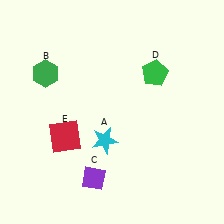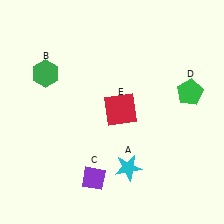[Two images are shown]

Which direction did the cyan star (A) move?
The cyan star (A) moved down.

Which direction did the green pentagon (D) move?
The green pentagon (D) moved right.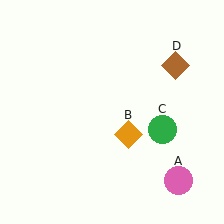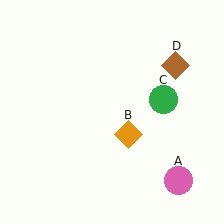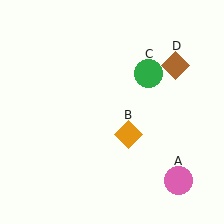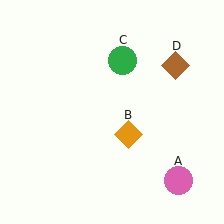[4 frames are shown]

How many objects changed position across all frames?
1 object changed position: green circle (object C).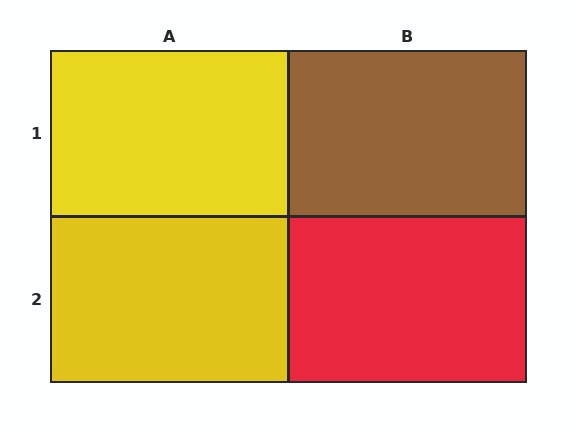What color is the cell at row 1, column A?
Yellow.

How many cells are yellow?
2 cells are yellow.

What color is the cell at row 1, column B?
Brown.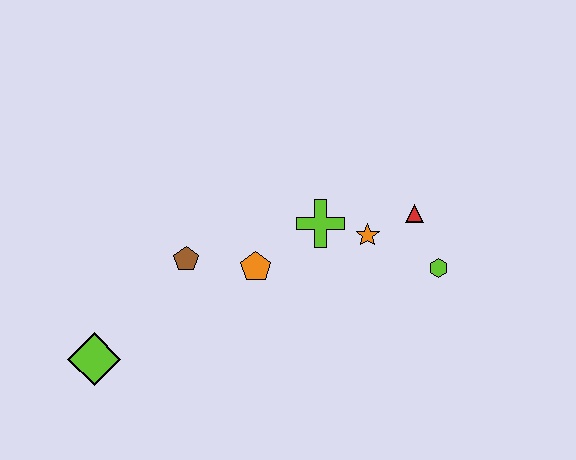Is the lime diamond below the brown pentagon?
Yes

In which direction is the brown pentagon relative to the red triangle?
The brown pentagon is to the left of the red triangle.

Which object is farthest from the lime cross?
The lime diamond is farthest from the lime cross.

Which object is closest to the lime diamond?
The brown pentagon is closest to the lime diamond.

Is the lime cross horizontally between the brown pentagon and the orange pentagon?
No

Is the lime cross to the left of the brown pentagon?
No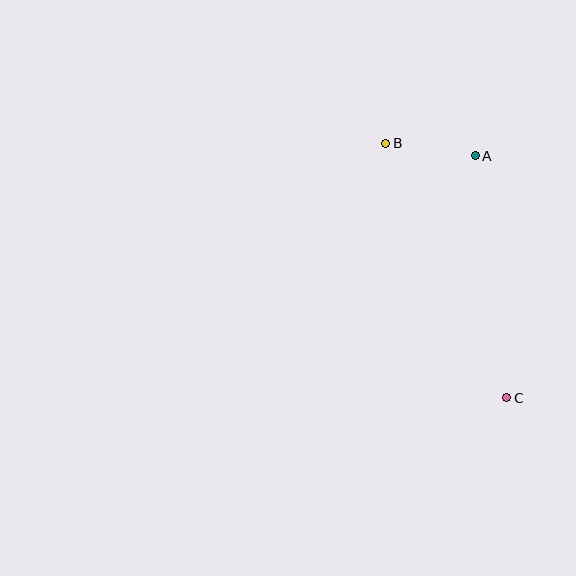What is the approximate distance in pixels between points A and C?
The distance between A and C is approximately 244 pixels.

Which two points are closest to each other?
Points A and B are closest to each other.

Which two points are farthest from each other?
Points B and C are farthest from each other.